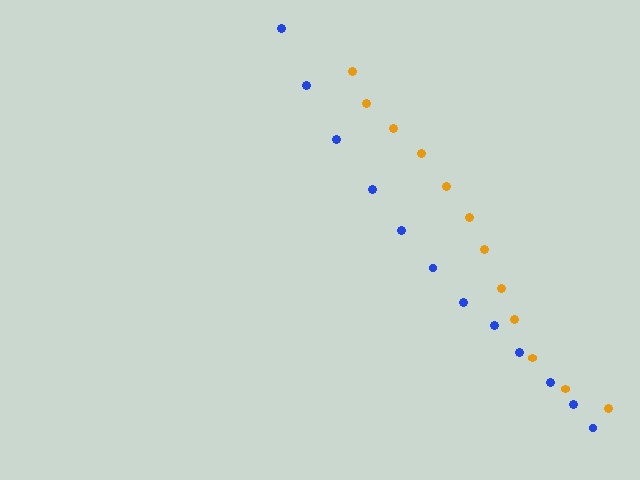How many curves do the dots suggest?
There are 2 distinct paths.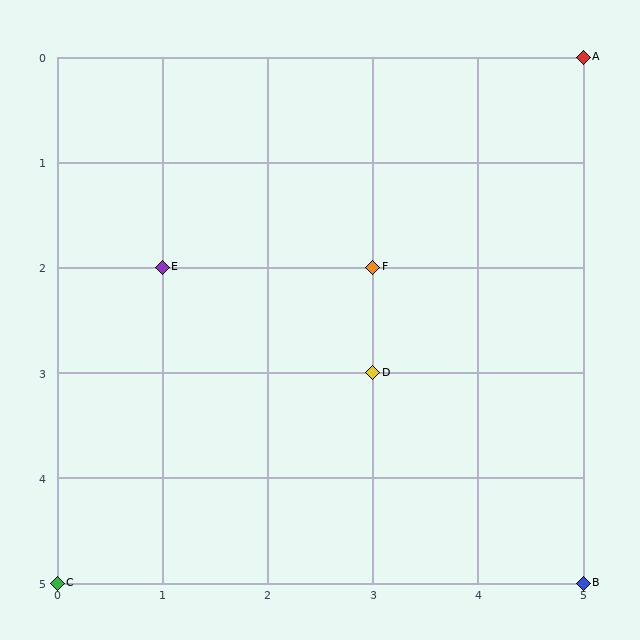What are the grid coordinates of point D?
Point D is at grid coordinates (3, 3).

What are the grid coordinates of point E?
Point E is at grid coordinates (1, 2).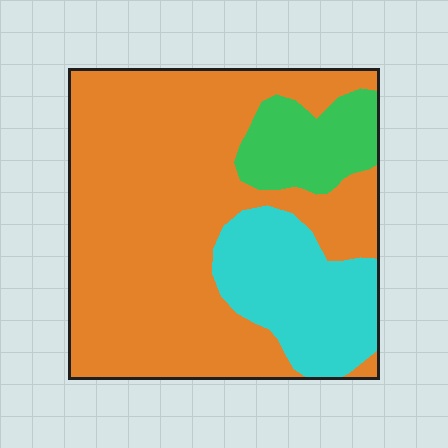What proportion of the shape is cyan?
Cyan takes up about one fifth (1/5) of the shape.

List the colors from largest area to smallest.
From largest to smallest: orange, cyan, green.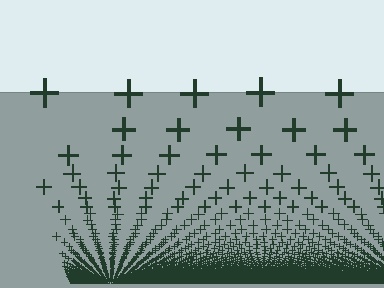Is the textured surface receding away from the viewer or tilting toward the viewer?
The surface appears to tilt toward the viewer. Texture elements get larger and sparser toward the top.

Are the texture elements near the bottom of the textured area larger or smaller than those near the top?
Smaller. The gradient is inverted — elements near the bottom are smaller and denser.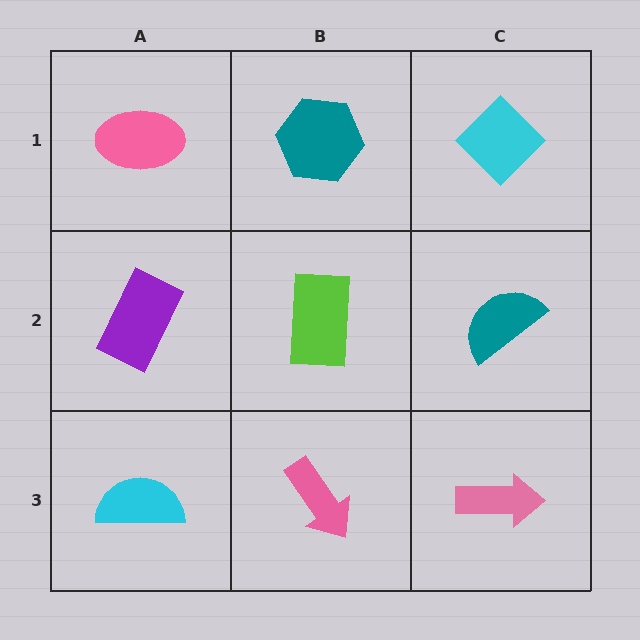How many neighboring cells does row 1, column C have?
2.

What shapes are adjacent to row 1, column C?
A teal semicircle (row 2, column C), a teal hexagon (row 1, column B).